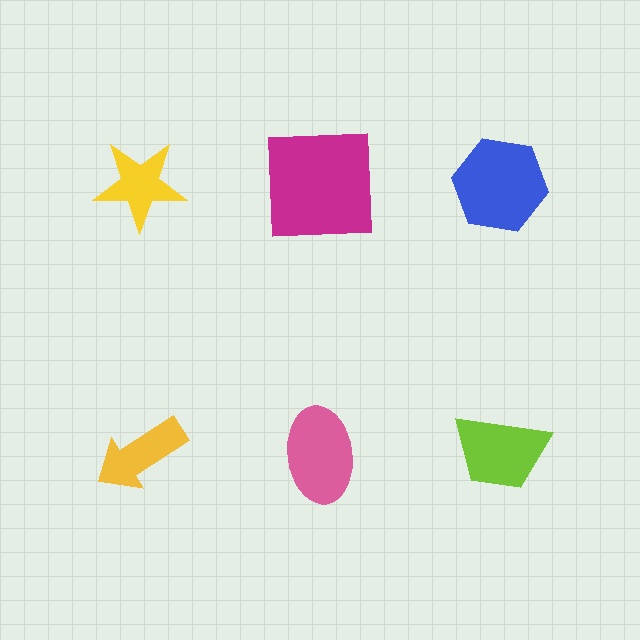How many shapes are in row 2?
3 shapes.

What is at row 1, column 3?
A blue hexagon.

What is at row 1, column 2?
A magenta square.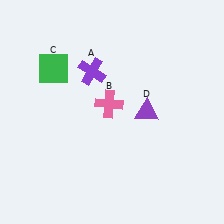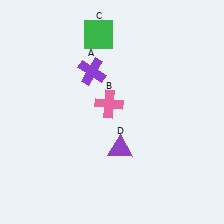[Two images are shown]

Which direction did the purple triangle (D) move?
The purple triangle (D) moved down.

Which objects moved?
The objects that moved are: the green square (C), the purple triangle (D).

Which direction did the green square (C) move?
The green square (C) moved right.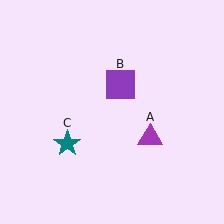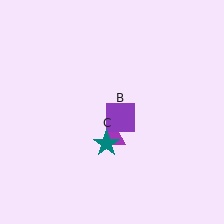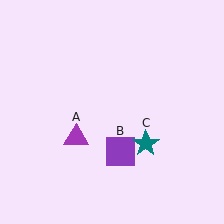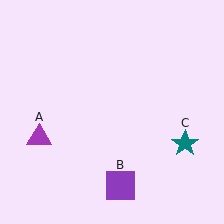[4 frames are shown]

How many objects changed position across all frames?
3 objects changed position: purple triangle (object A), purple square (object B), teal star (object C).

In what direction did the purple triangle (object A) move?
The purple triangle (object A) moved left.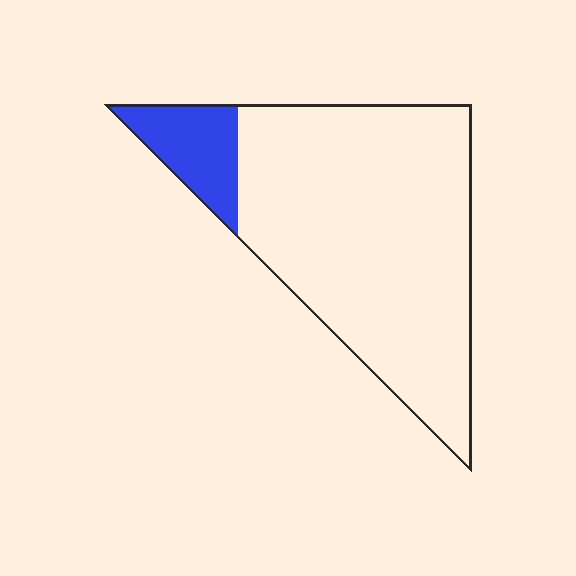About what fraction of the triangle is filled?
About one eighth (1/8).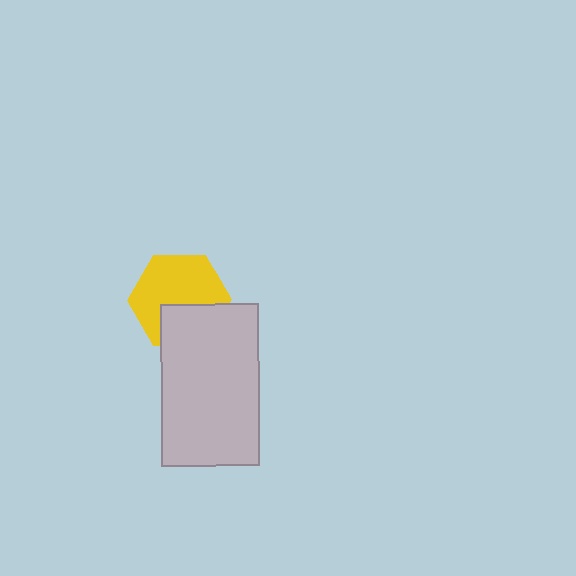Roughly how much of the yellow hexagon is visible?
Most of it is visible (roughly 66%).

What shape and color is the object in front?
The object in front is a light gray rectangle.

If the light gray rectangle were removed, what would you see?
You would see the complete yellow hexagon.